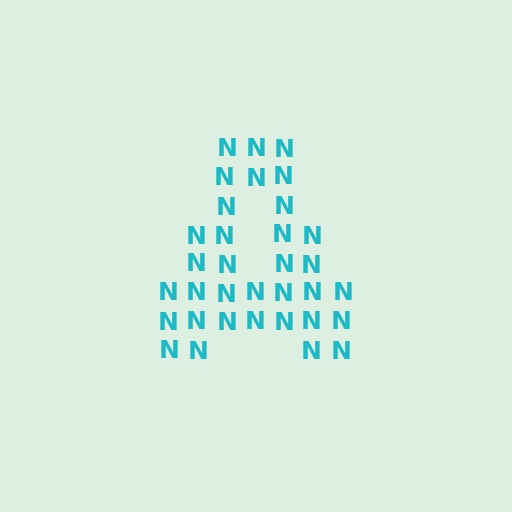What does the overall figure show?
The overall figure shows the letter A.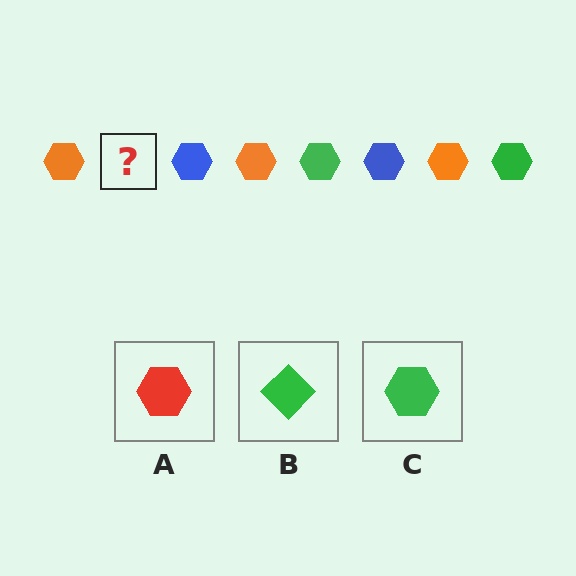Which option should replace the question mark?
Option C.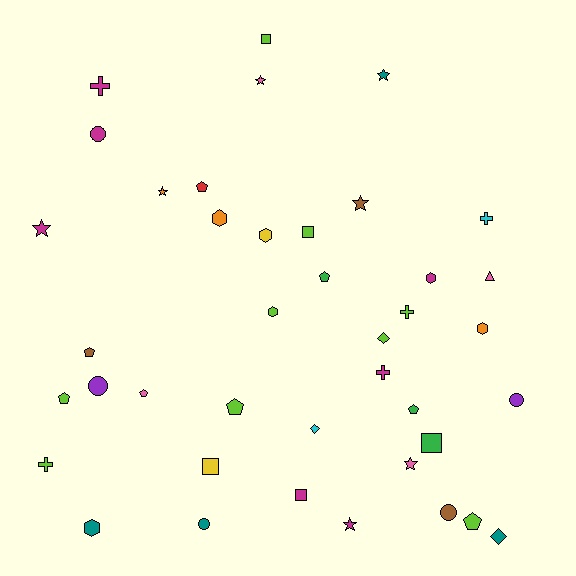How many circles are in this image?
There are 5 circles.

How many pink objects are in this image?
There are 4 pink objects.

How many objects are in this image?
There are 40 objects.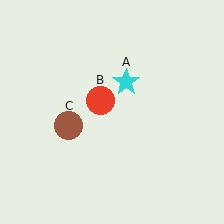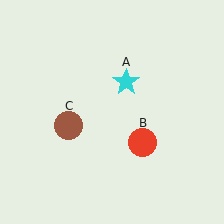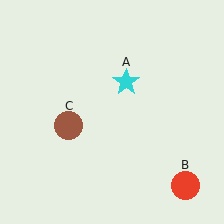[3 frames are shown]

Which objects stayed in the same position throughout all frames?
Cyan star (object A) and brown circle (object C) remained stationary.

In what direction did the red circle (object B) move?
The red circle (object B) moved down and to the right.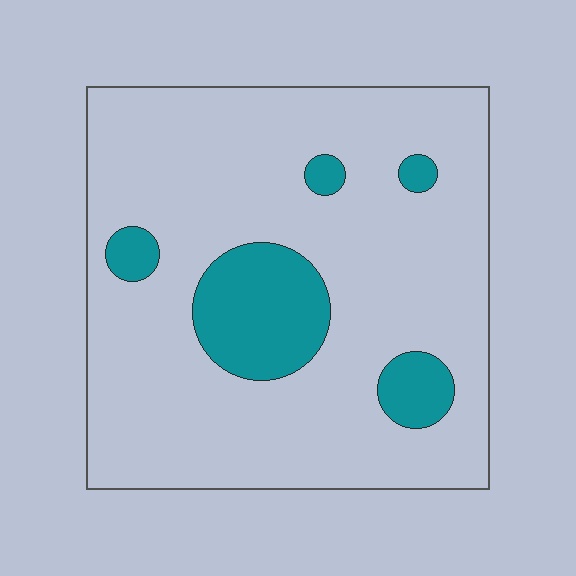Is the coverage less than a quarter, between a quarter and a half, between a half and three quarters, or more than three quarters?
Less than a quarter.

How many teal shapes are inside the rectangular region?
5.